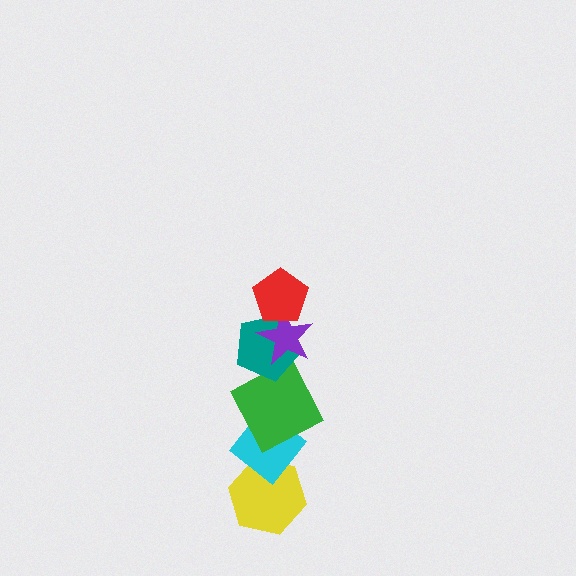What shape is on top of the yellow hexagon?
The cyan diamond is on top of the yellow hexagon.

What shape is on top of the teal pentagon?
The purple star is on top of the teal pentagon.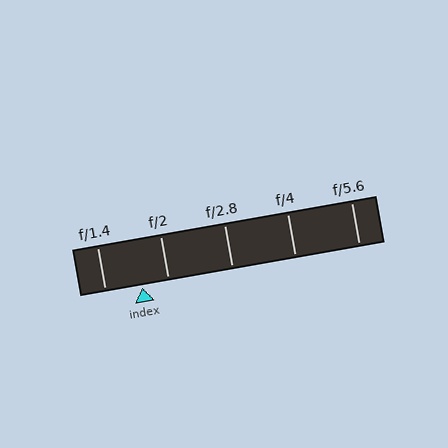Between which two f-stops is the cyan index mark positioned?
The index mark is between f/1.4 and f/2.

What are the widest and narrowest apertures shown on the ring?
The widest aperture shown is f/1.4 and the narrowest is f/5.6.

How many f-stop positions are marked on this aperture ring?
There are 5 f-stop positions marked.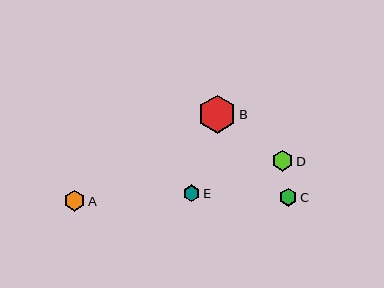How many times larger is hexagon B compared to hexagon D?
Hexagon B is approximately 1.8 times the size of hexagon D.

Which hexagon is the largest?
Hexagon B is the largest with a size of approximately 38 pixels.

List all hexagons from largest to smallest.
From largest to smallest: B, D, A, C, E.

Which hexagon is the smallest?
Hexagon E is the smallest with a size of approximately 16 pixels.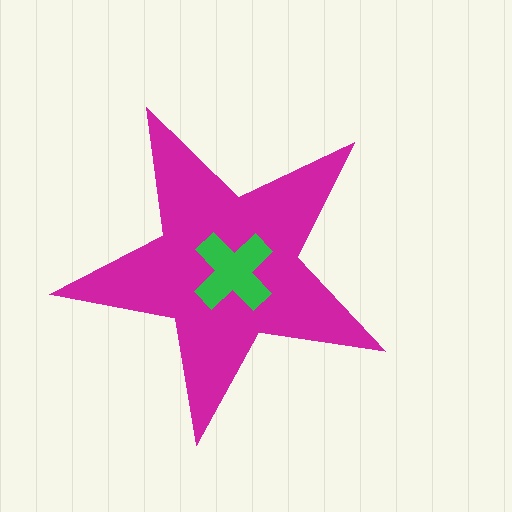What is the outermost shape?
The magenta star.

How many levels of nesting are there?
2.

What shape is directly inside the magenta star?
The green cross.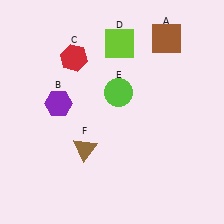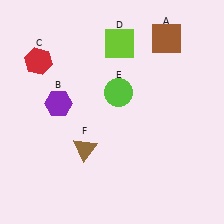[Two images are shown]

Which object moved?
The red hexagon (C) moved left.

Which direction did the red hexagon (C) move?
The red hexagon (C) moved left.